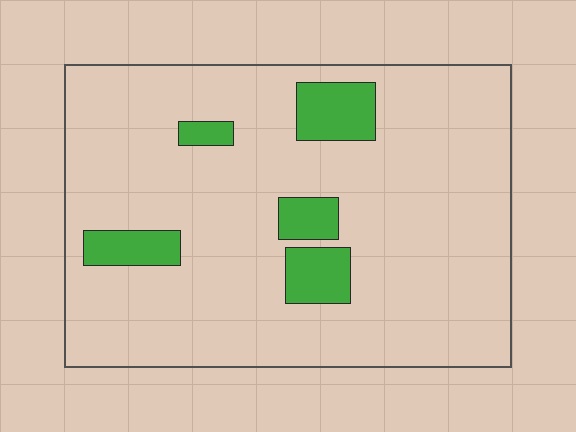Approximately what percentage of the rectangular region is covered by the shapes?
Approximately 10%.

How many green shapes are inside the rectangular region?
5.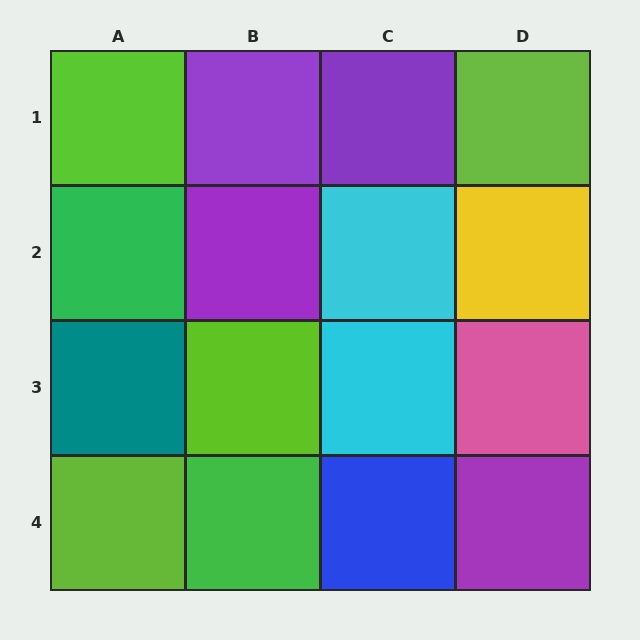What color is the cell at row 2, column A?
Green.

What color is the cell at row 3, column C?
Cyan.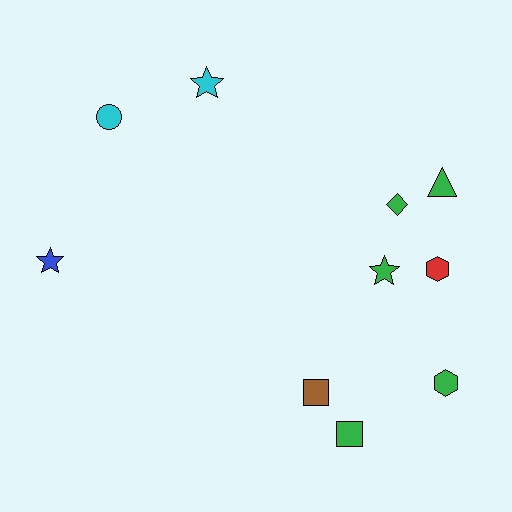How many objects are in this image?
There are 10 objects.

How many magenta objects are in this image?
There are no magenta objects.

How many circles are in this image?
There is 1 circle.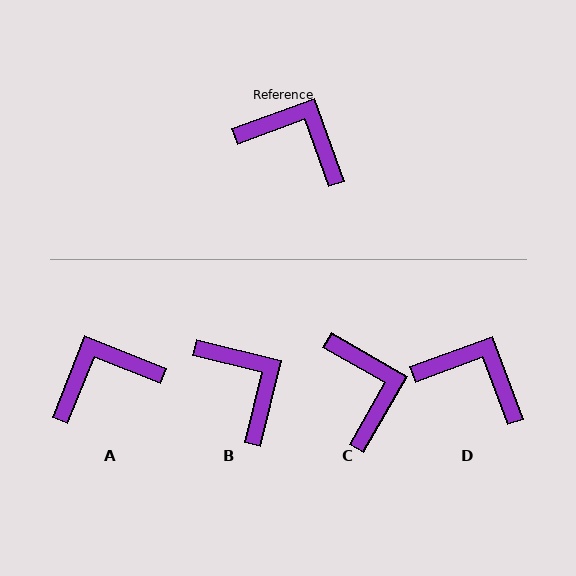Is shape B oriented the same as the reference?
No, it is off by about 34 degrees.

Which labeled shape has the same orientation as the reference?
D.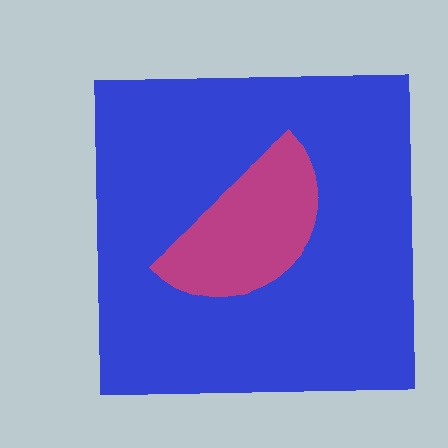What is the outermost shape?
The blue square.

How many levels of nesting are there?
2.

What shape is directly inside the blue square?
The magenta semicircle.